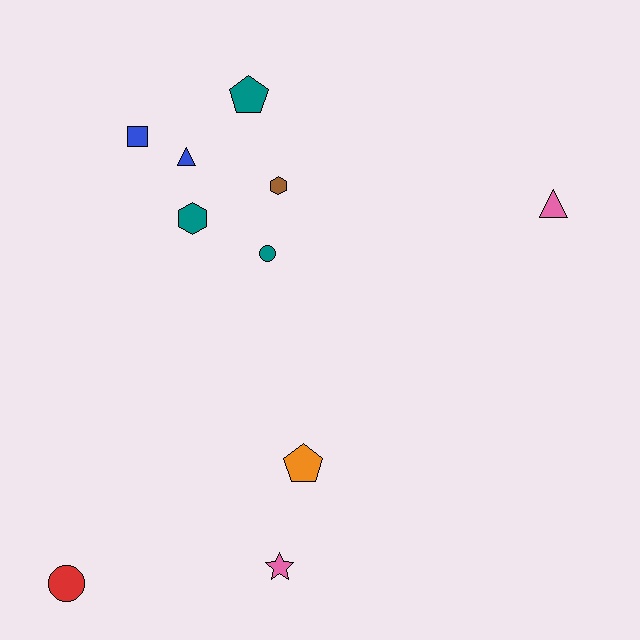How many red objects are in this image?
There is 1 red object.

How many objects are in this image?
There are 10 objects.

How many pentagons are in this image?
There are 2 pentagons.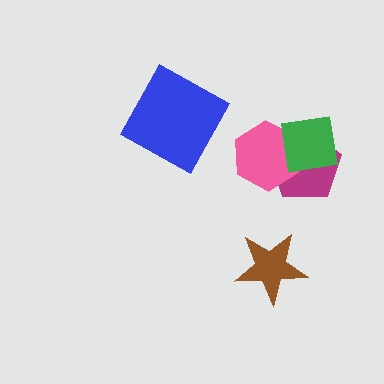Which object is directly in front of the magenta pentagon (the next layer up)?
The pink hexagon is directly in front of the magenta pentagon.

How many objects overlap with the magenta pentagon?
2 objects overlap with the magenta pentagon.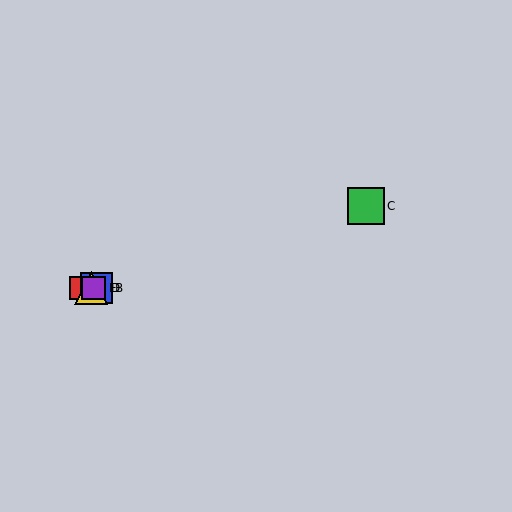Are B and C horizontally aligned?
No, B is at y≈288 and C is at y≈206.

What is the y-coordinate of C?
Object C is at y≈206.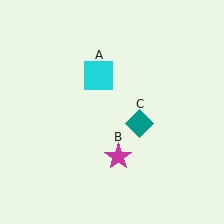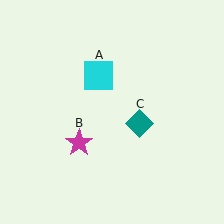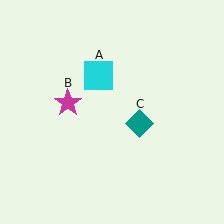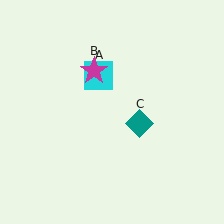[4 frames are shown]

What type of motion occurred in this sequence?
The magenta star (object B) rotated clockwise around the center of the scene.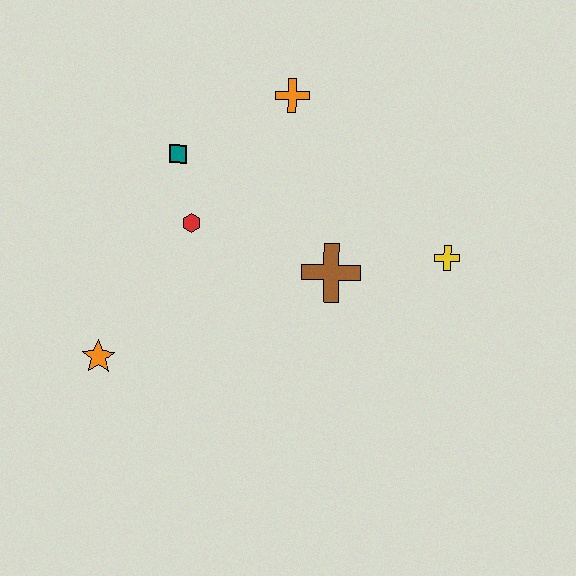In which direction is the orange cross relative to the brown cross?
The orange cross is above the brown cross.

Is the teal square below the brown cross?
No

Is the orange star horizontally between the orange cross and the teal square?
No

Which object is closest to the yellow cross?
The brown cross is closest to the yellow cross.